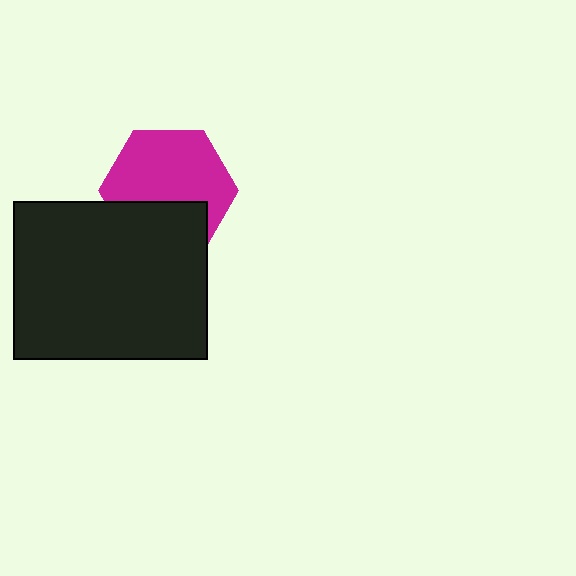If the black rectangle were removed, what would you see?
You would see the complete magenta hexagon.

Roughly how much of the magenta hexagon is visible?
Most of it is visible (roughly 66%).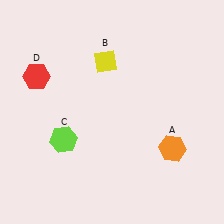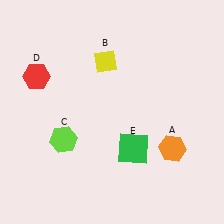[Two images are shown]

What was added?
A green square (E) was added in Image 2.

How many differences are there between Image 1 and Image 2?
There is 1 difference between the two images.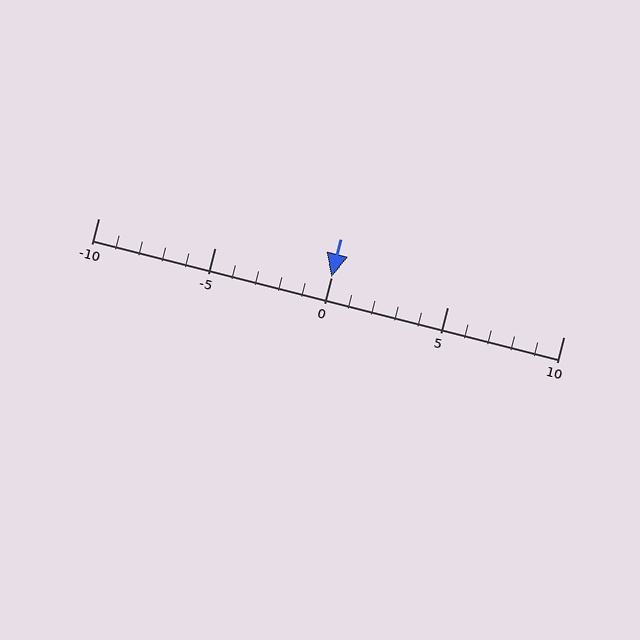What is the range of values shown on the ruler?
The ruler shows values from -10 to 10.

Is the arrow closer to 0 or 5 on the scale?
The arrow is closer to 0.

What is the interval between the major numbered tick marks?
The major tick marks are spaced 5 units apart.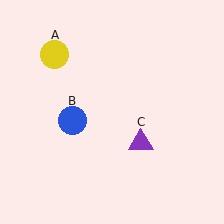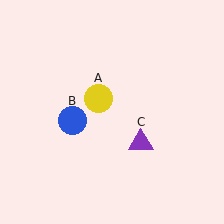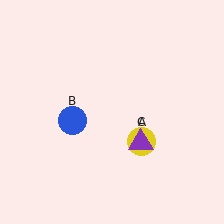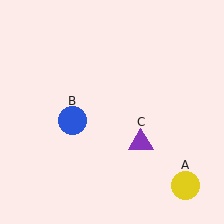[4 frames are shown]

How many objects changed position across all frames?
1 object changed position: yellow circle (object A).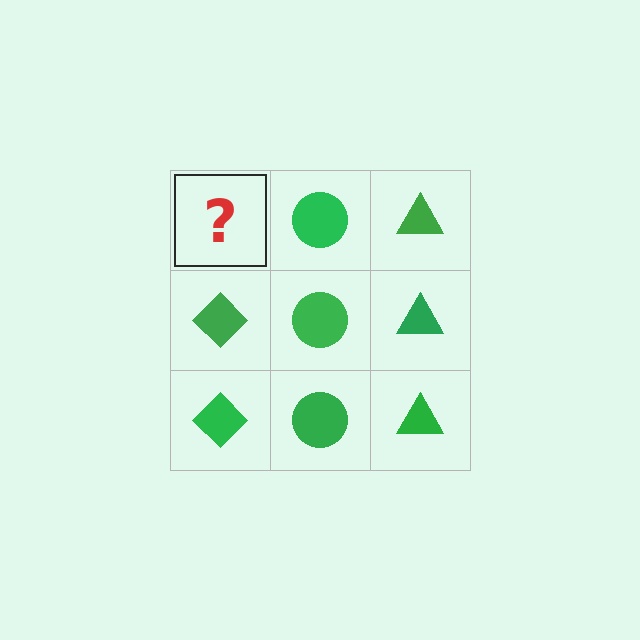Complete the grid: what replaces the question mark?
The question mark should be replaced with a green diamond.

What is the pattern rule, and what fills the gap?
The rule is that each column has a consistent shape. The gap should be filled with a green diamond.